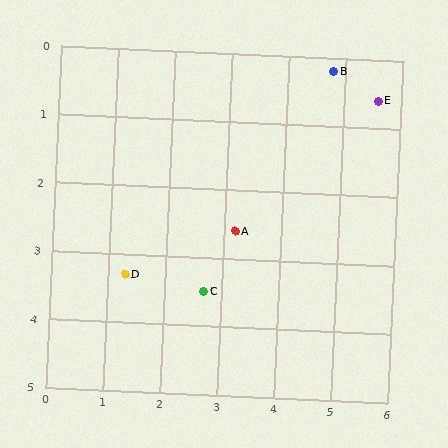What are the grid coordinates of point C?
Point C is at approximately (2.7, 3.5).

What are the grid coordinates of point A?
Point A is at approximately (3.2, 2.6).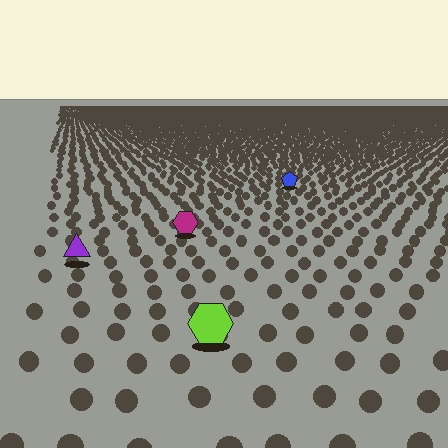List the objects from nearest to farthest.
From nearest to farthest: the lime hexagon, the purple triangle, the magenta hexagon, the blue pentagon.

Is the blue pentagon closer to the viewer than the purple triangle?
No. The purple triangle is closer — you can tell from the texture gradient: the ground texture is coarser near it.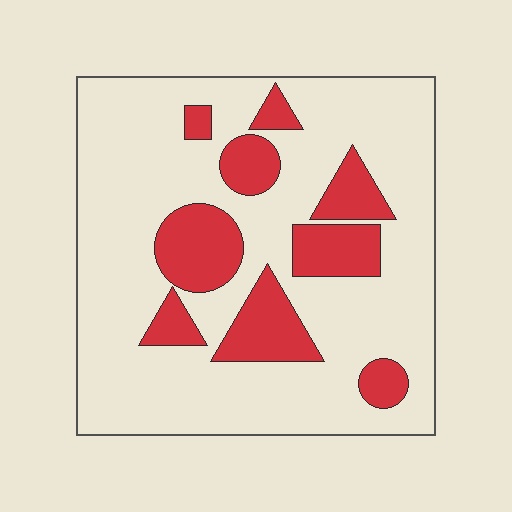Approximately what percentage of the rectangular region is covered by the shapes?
Approximately 25%.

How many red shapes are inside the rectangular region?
9.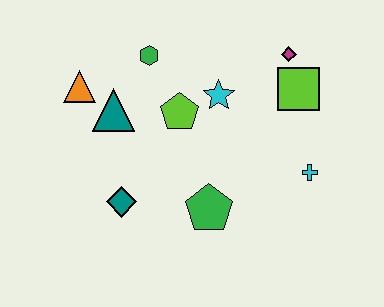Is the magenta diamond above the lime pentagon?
Yes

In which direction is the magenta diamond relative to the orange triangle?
The magenta diamond is to the right of the orange triangle.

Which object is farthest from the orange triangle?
The cyan cross is farthest from the orange triangle.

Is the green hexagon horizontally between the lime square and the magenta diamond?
No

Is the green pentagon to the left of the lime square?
Yes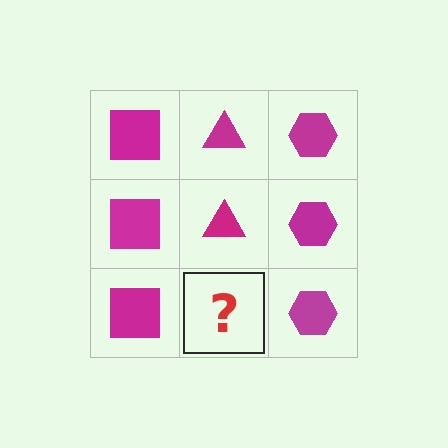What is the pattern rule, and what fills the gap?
The rule is that each column has a consistent shape. The gap should be filled with a magenta triangle.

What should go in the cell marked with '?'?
The missing cell should contain a magenta triangle.